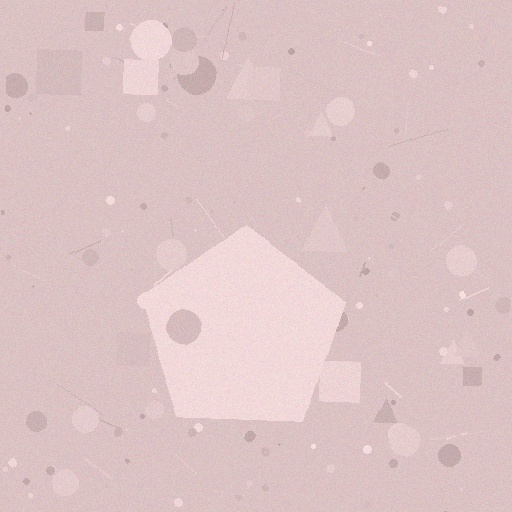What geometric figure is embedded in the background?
A pentagon is embedded in the background.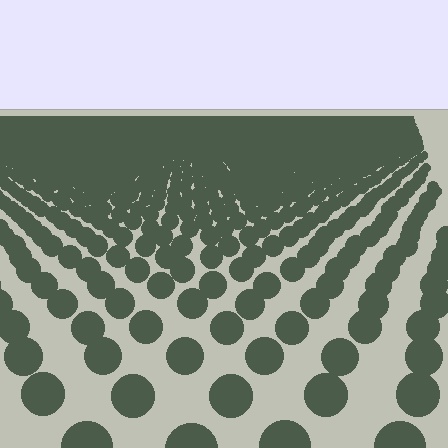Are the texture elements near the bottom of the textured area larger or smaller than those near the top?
Larger. Near the bottom, elements are closer to the viewer and appear at a bigger on-screen size.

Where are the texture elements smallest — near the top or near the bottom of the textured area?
Near the top.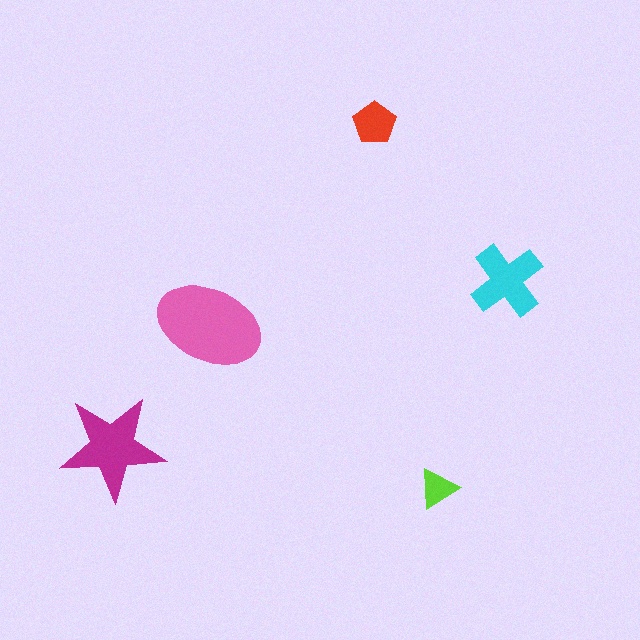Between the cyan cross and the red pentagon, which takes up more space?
The cyan cross.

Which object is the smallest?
The lime triangle.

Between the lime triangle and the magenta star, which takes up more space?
The magenta star.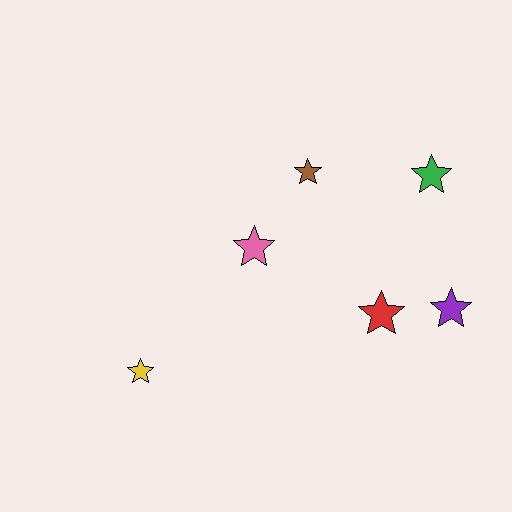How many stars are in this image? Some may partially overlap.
There are 6 stars.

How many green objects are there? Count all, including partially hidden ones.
There is 1 green object.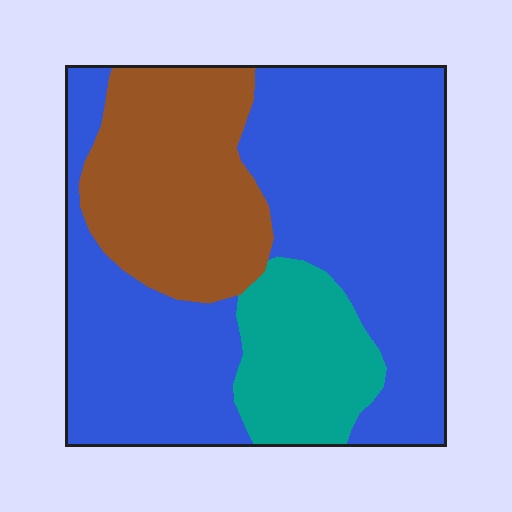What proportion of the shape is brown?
Brown covers 25% of the shape.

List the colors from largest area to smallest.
From largest to smallest: blue, brown, teal.